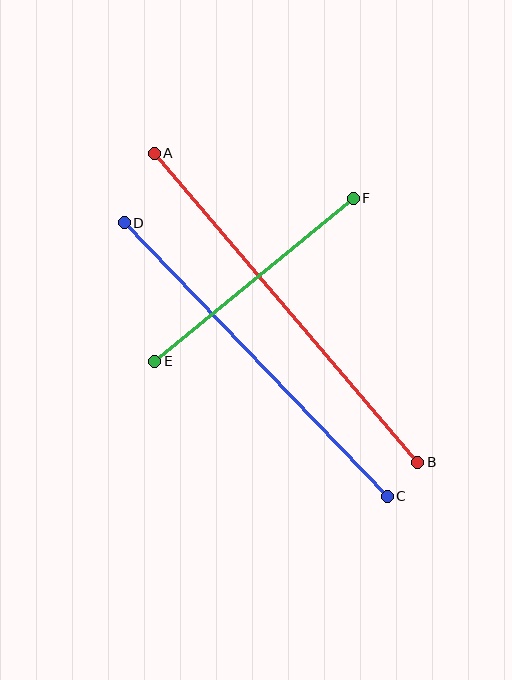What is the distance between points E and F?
The distance is approximately 257 pixels.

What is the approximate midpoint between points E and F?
The midpoint is at approximately (254, 280) pixels.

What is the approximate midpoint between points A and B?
The midpoint is at approximately (286, 308) pixels.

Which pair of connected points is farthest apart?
Points A and B are farthest apart.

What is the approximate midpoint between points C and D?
The midpoint is at approximately (256, 360) pixels.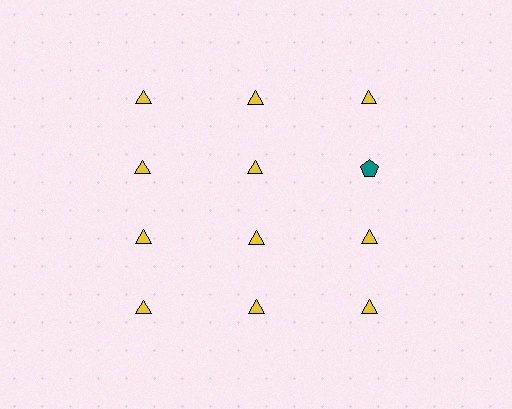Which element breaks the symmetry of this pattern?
The teal pentagon in the second row, center column breaks the symmetry. All other shapes are yellow triangles.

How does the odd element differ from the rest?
It differs in both color (teal instead of yellow) and shape (pentagon instead of triangle).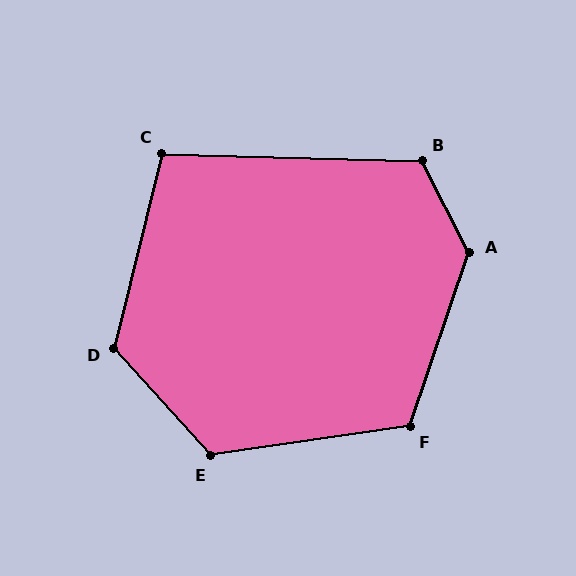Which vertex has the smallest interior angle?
C, at approximately 102 degrees.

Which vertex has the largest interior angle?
A, at approximately 134 degrees.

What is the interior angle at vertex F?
Approximately 117 degrees (obtuse).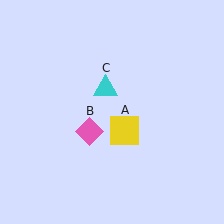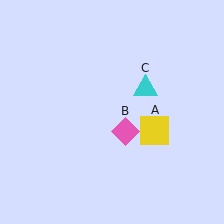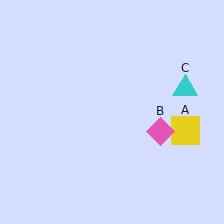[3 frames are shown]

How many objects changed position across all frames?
3 objects changed position: yellow square (object A), pink diamond (object B), cyan triangle (object C).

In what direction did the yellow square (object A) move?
The yellow square (object A) moved right.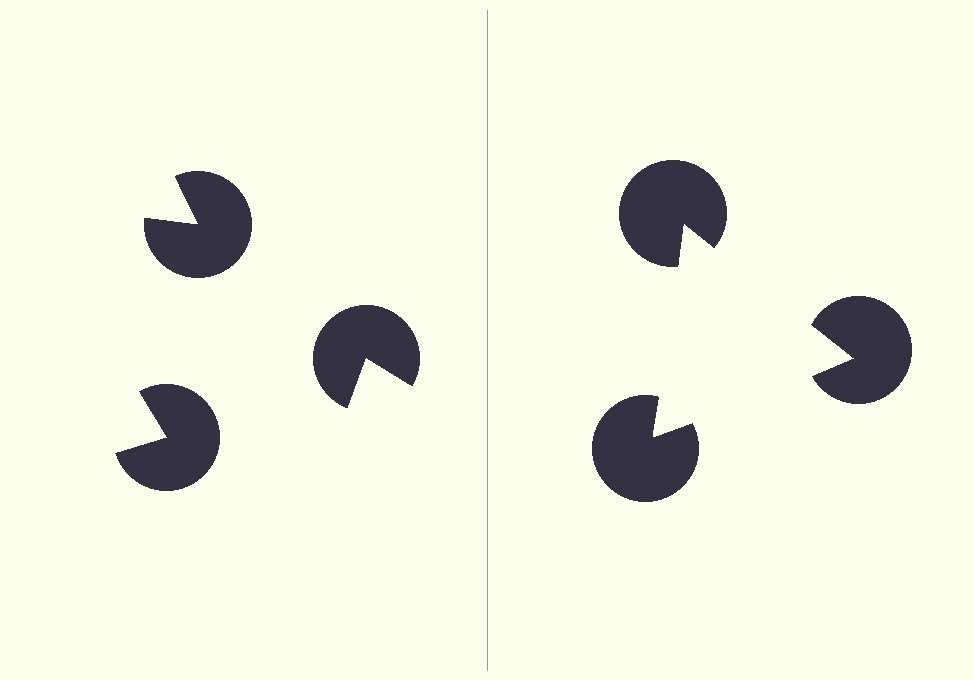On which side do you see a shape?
An illusory triangle appears on the right side. On the left side the wedge cuts are rotated, so no coherent shape forms.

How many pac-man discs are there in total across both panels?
6 — 3 on each side.